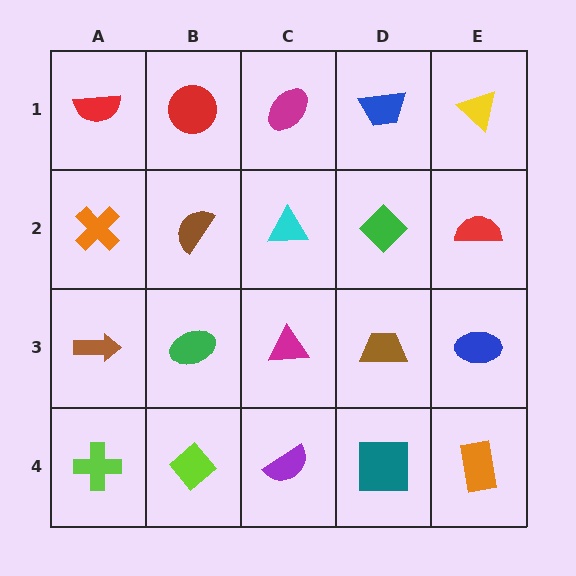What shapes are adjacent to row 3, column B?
A brown semicircle (row 2, column B), a lime diamond (row 4, column B), a brown arrow (row 3, column A), a magenta triangle (row 3, column C).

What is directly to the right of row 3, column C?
A brown trapezoid.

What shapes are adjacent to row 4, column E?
A blue ellipse (row 3, column E), a teal square (row 4, column D).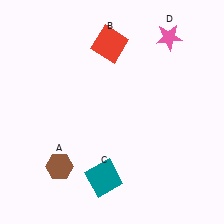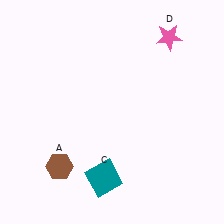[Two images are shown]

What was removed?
The red square (B) was removed in Image 2.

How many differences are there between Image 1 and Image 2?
There is 1 difference between the two images.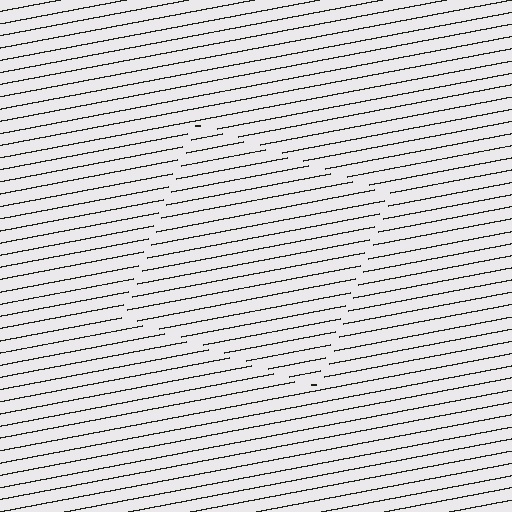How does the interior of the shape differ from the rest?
The interior of the shape contains the same grating, shifted by half a period — the contour is defined by the phase discontinuity where line-ends from the inner and outer gratings abut.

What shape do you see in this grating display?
An illusory square. The interior of the shape contains the same grating, shifted by half a period — the contour is defined by the phase discontinuity where line-ends from the inner and outer gratings abut.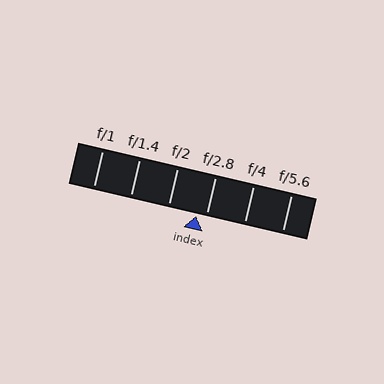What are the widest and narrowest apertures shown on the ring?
The widest aperture shown is f/1 and the narrowest is f/5.6.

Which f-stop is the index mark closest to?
The index mark is closest to f/2.8.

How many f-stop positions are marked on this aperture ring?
There are 6 f-stop positions marked.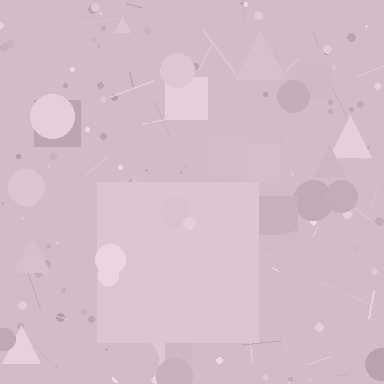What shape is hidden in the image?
A square is hidden in the image.